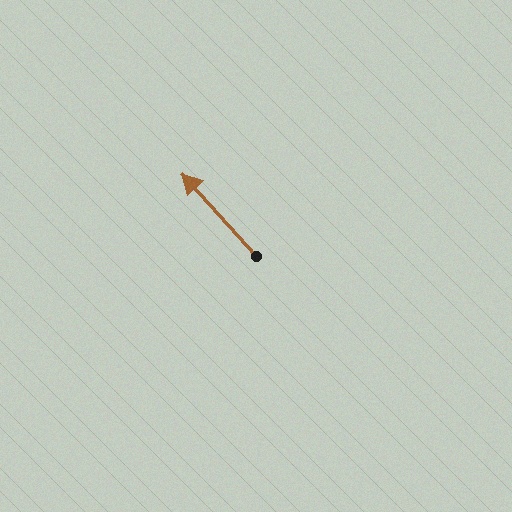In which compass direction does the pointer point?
Northwest.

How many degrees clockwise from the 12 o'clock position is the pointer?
Approximately 318 degrees.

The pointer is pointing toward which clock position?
Roughly 11 o'clock.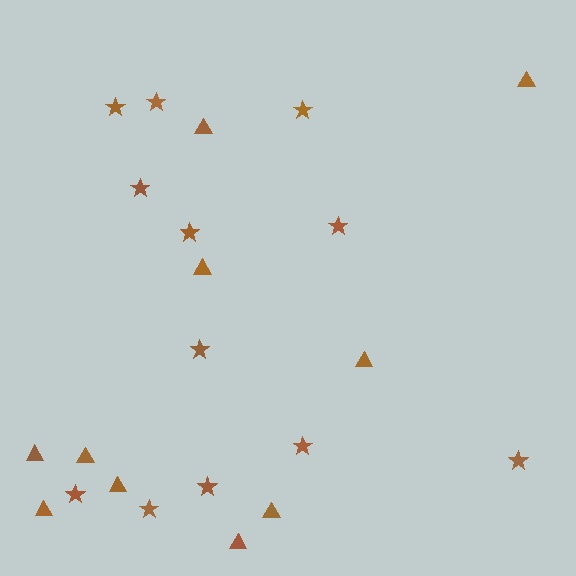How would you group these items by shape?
There are 2 groups: one group of triangles (10) and one group of stars (12).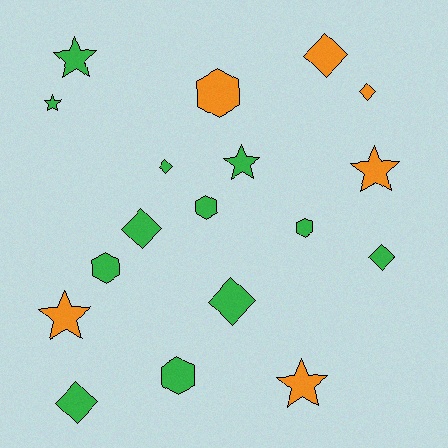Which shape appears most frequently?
Diamond, with 7 objects.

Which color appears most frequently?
Green, with 12 objects.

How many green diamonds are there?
There are 5 green diamonds.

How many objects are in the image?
There are 18 objects.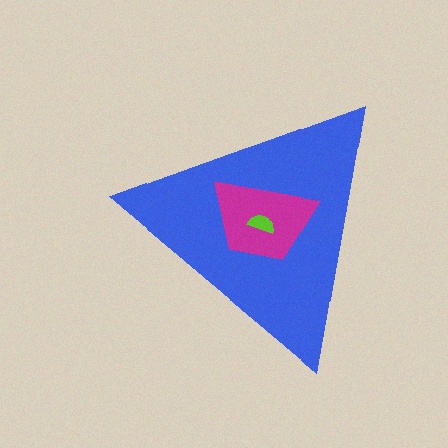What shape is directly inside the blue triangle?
The magenta trapezoid.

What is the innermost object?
The lime semicircle.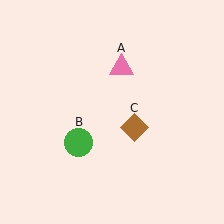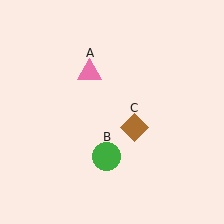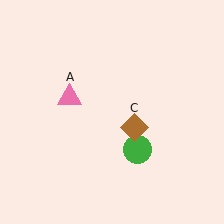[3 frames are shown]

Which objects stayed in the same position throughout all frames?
Brown diamond (object C) remained stationary.